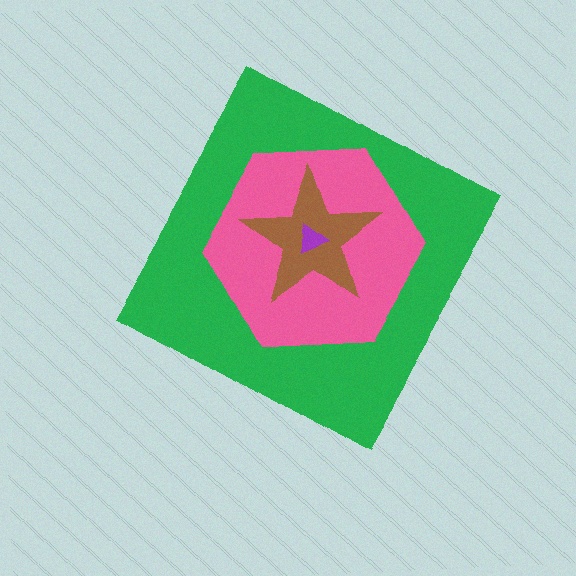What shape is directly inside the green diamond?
The pink hexagon.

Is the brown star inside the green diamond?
Yes.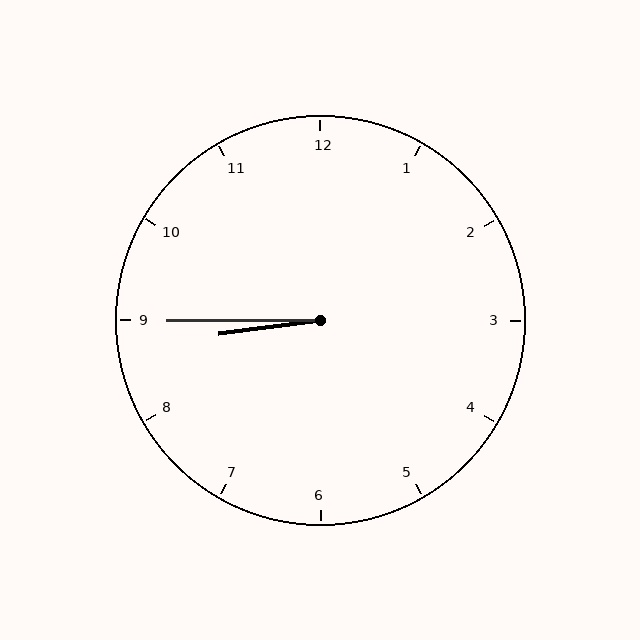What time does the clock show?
8:45.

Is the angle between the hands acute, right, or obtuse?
It is acute.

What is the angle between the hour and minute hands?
Approximately 8 degrees.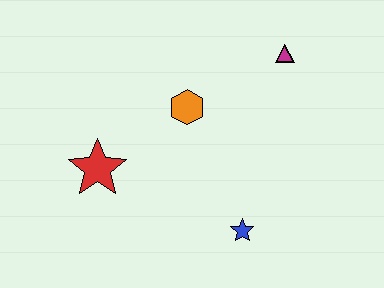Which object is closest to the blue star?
The orange hexagon is closest to the blue star.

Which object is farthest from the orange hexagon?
The blue star is farthest from the orange hexagon.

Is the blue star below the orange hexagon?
Yes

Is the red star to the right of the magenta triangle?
No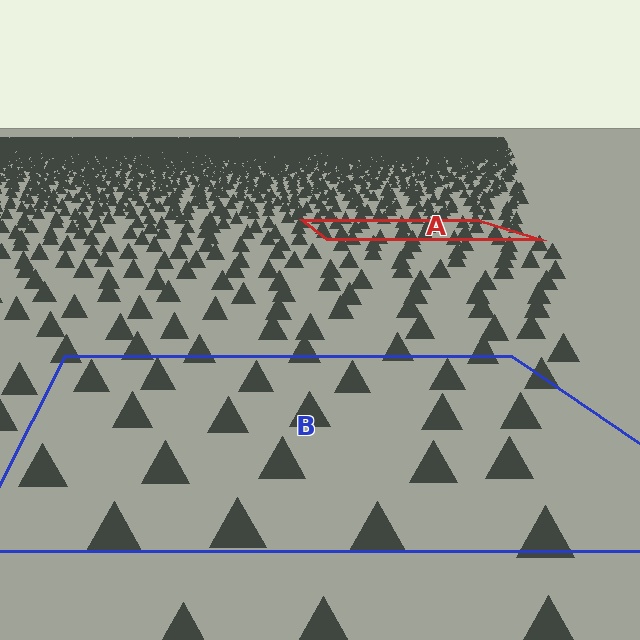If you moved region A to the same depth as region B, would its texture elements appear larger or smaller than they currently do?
They would appear larger. At a closer depth, the same texture elements are projected at a bigger on-screen size.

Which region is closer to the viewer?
Region B is closer. The texture elements there are larger and more spread out.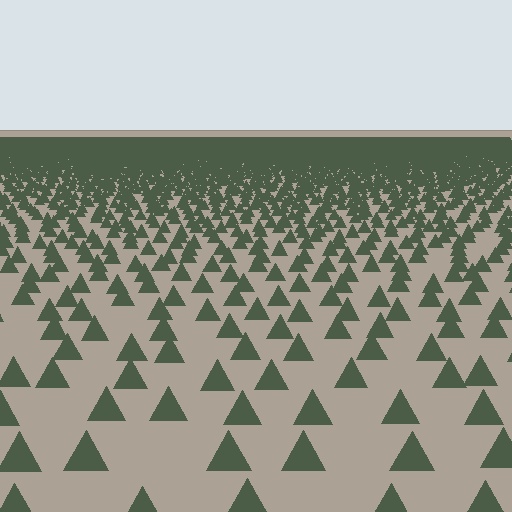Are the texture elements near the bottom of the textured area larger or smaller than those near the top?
Larger. Near the bottom, elements are closer to the viewer and appear at a bigger on-screen size.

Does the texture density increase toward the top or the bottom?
Density increases toward the top.